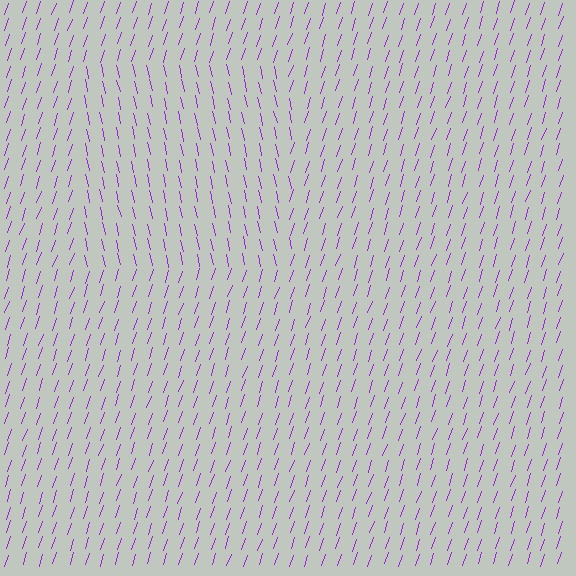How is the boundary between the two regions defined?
The boundary is defined purely by a change in line orientation (approximately 31 degrees difference). All lines are the same color and thickness.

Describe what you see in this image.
The image is filled with small purple line segments. A rectangle region in the image has lines oriented differently from the surrounding lines, creating a visible texture boundary.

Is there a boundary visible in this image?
Yes, there is a texture boundary formed by a change in line orientation.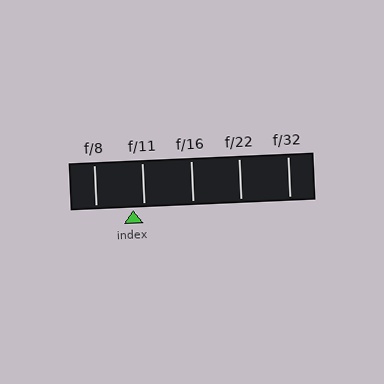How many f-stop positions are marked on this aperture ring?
There are 5 f-stop positions marked.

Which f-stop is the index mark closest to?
The index mark is closest to f/11.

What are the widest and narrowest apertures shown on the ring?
The widest aperture shown is f/8 and the narrowest is f/32.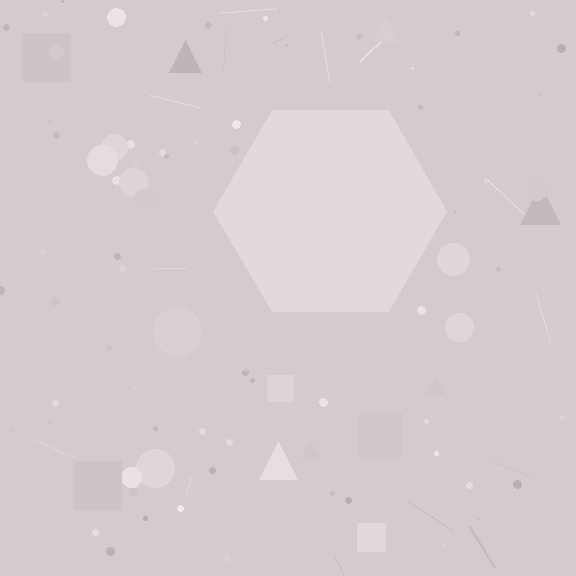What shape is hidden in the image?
A hexagon is hidden in the image.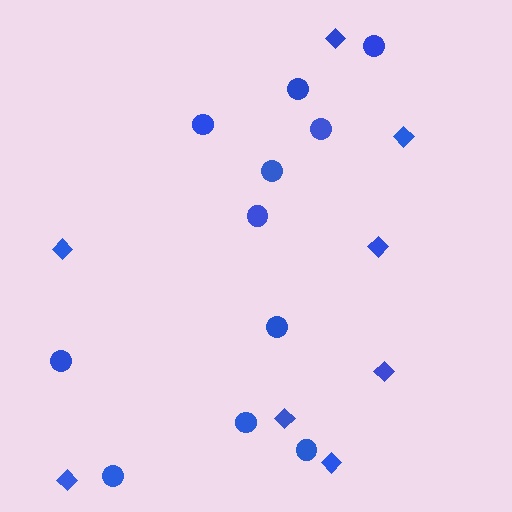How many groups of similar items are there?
There are 2 groups: one group of circles (11) and one group of diamonds (8).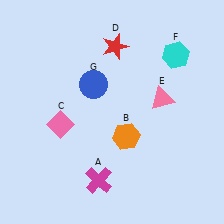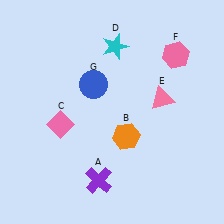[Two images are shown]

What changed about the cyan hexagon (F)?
In Image 1, F is cyan. In Image 2, it changed to pink.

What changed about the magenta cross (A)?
In Image 1, A is magenta. In Image 2, it changed to purple.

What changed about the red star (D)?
In Image 1, D is red. In Image 2, it changed to cyan.